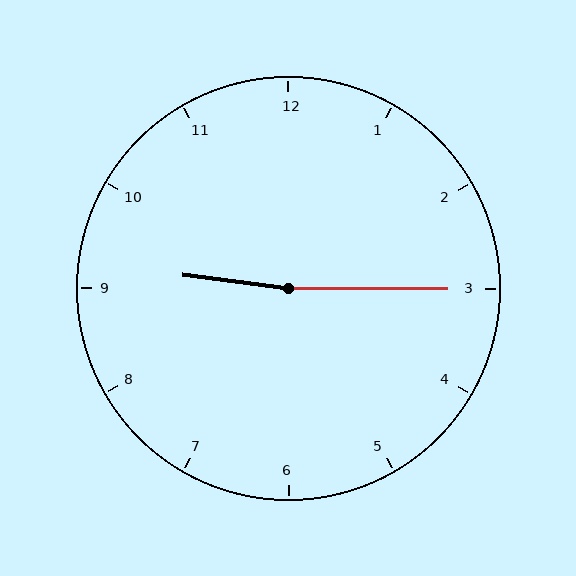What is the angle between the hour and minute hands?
Approximately 172 degrees.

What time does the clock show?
9:15.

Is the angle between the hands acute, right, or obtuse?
It is obtuse.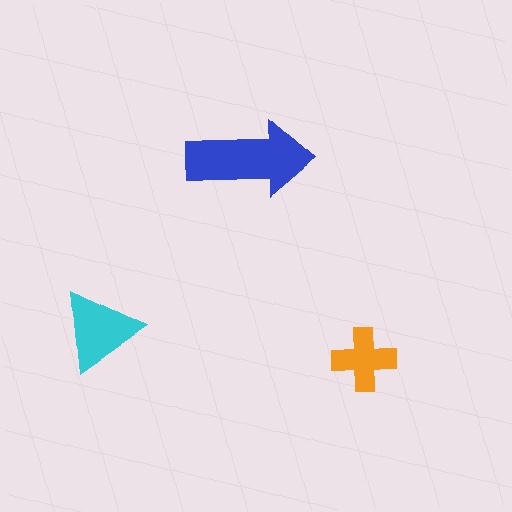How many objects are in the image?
There are 3 objects in the image.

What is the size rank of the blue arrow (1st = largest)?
1st.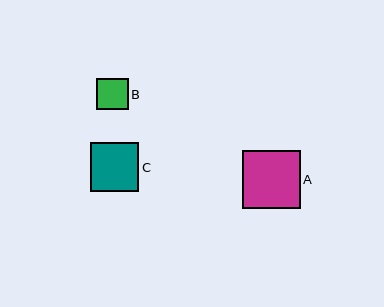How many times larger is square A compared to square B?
Square A is approximately 1.8 times the size of square B.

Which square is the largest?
Square A is the largest with a size of approximately 58 pixels.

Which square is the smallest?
Square B is the smallest with a size of approximately 32 pixels.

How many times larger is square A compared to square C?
Square A is approximately 1.2 times the size of square C.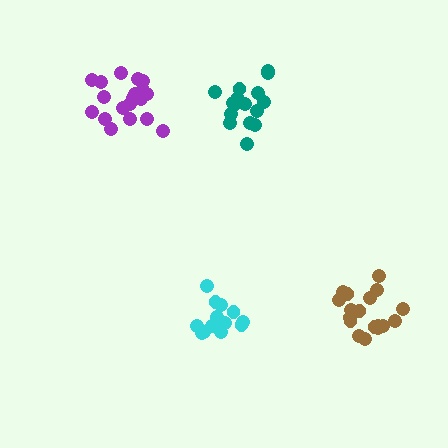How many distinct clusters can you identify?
There are 4 distinct clusters.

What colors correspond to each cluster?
The clusters are colored: brown, cyan, teal, purple.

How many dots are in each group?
Group 1: 19 dots, Group 2: 13 dots, Group 3: 16 dots, Group 4: 19 dots (67 total).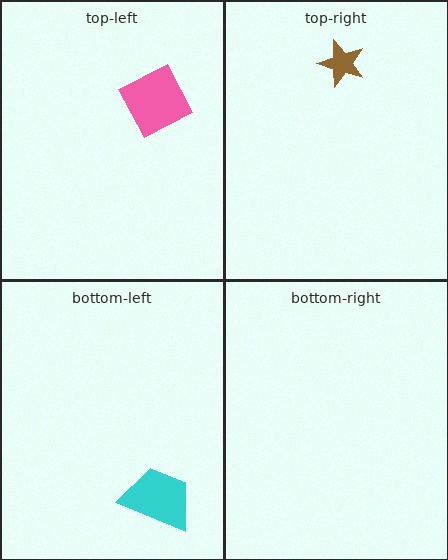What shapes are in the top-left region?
The pink diamond.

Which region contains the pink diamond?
The top-left region.